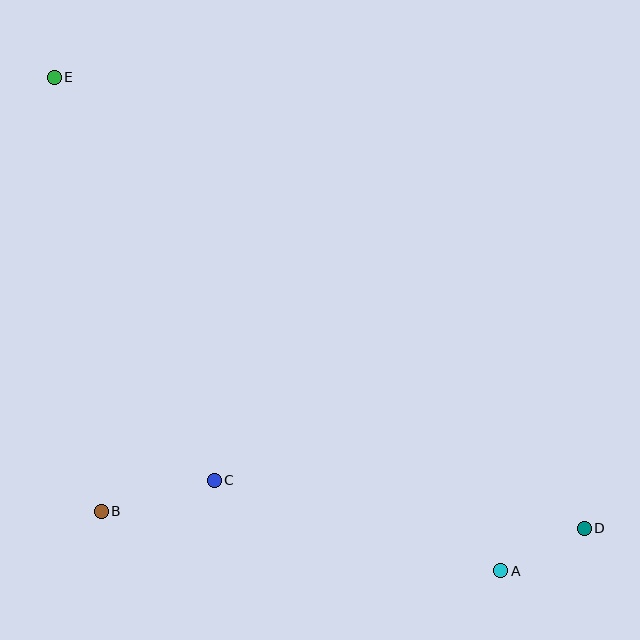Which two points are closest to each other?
Points A and D are closest to each other.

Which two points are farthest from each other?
Points D and E are farthest from each other.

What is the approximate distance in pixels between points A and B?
The distance between A and B is approximately 404 pixels.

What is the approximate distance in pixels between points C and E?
The distance between C and E is approximately 433 pixels.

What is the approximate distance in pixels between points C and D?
The distance between C and D is approximately 373 pixels.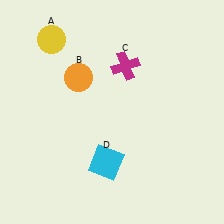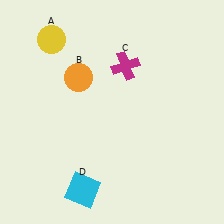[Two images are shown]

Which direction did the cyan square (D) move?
The cyan square (D) moved down.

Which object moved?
The cyan square (D) moved down.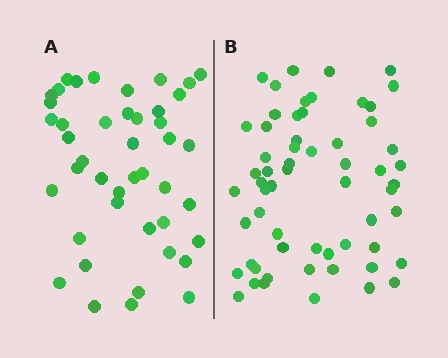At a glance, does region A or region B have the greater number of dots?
Region B (the right region) has more dots.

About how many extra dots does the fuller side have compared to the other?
Region B has approximately 15 more dots than region A.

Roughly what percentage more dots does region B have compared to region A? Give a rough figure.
About 35% more.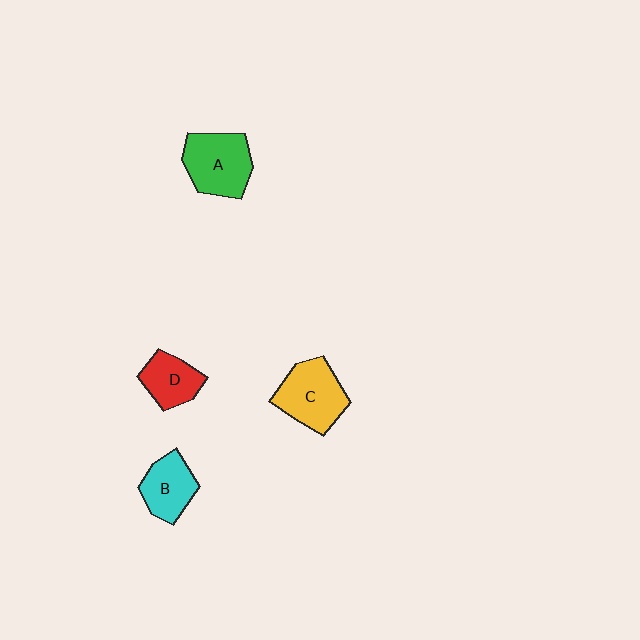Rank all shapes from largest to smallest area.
From largest to smallest: C (yellow), A (green), B (cyan), D (red).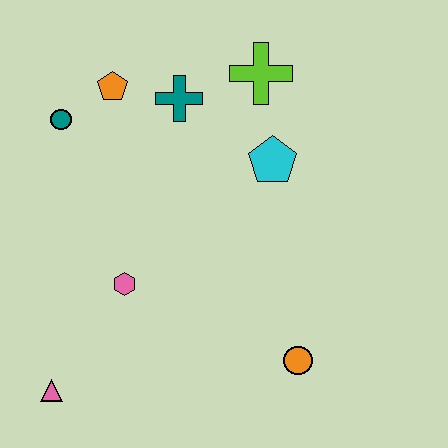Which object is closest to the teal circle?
The orange pentagon is closest to the teal circle.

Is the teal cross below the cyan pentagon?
No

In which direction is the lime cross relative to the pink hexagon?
The lime cross is above the pink hexagon.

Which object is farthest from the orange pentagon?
The orange circle is farthest from the orange pentagon.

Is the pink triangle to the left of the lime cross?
Yes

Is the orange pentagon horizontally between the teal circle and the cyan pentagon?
Yes